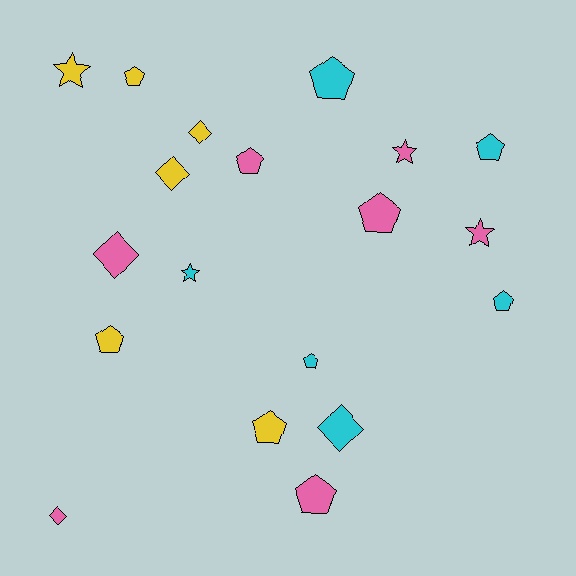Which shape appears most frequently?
Pentagon, with 10 objects.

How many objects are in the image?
There are 19 objects.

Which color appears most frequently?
Pink, with 7 objects.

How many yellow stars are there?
There is 1 yellow star.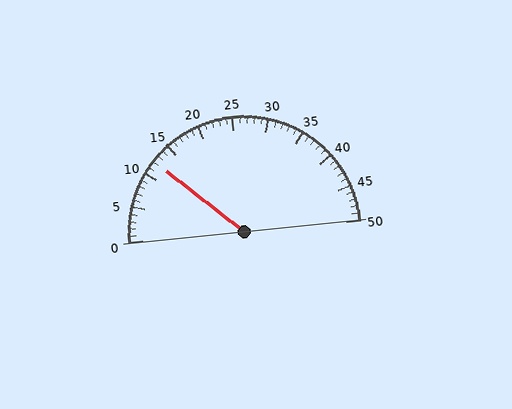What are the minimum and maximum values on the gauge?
The gauge ranges from 0 to 50.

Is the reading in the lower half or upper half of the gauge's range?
The reading is in the lower half of the range (0 to 50).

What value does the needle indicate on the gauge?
The needle indicates approximately 12.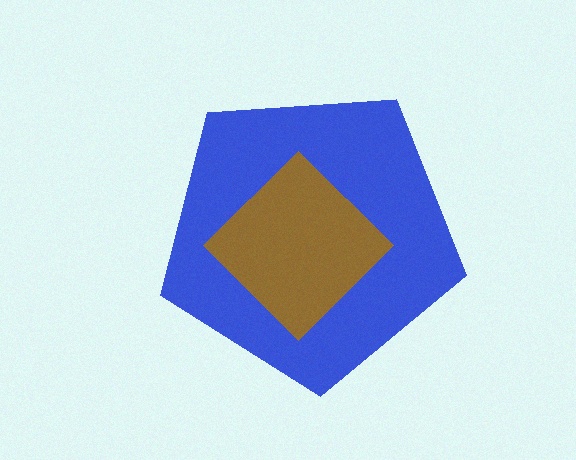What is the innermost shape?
The brown diamond.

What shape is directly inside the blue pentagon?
The brown diamond.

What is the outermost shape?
The blue pentagon.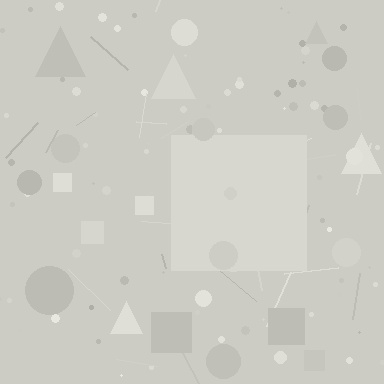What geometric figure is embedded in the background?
A square is embedded in the background.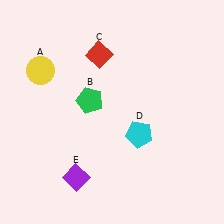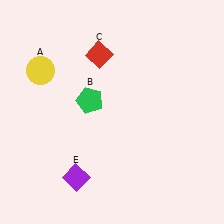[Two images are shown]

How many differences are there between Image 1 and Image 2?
There is 1 difference between the two images.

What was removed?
The cyan pentagon (D) was removed in Image 2.